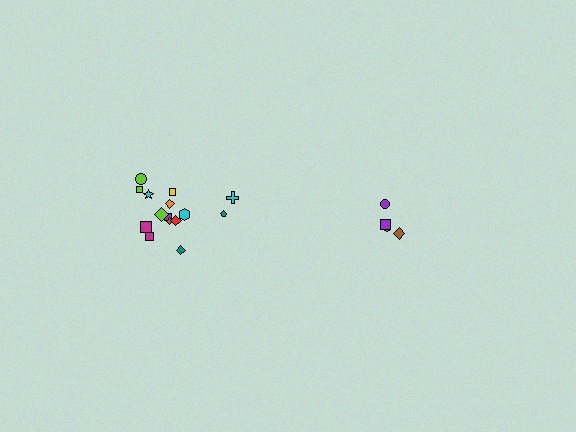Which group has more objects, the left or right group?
The left group.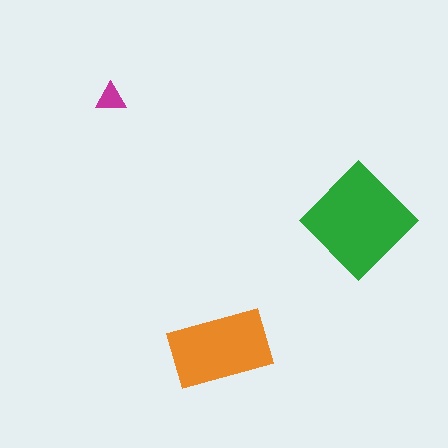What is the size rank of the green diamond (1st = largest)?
1st.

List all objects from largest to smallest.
The green diamond, the orange rectangle, the magenta triangle.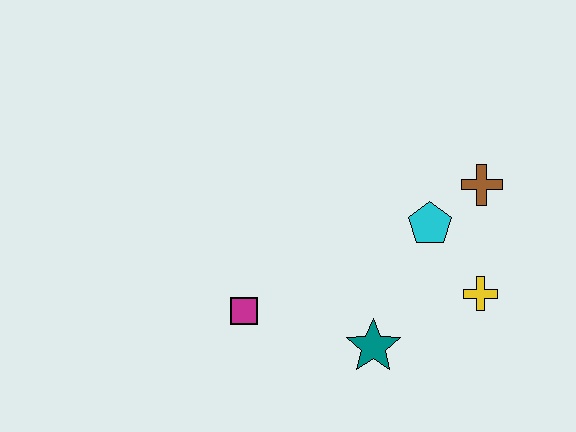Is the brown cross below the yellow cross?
No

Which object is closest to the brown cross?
The cyan pentagon is closest to the brown cross.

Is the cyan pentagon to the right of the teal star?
Yes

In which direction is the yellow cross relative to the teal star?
The yellow cross is to the right of the teal star.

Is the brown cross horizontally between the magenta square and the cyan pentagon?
No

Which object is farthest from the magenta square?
The brown cross is farthest from the magenta square.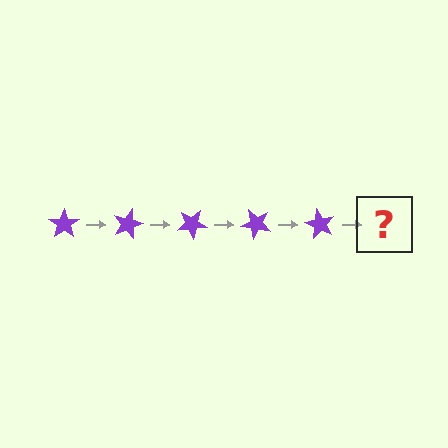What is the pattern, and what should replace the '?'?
The pattern is that the star rotates 15 degrees each step. The '?' should be a purple star rotated 75 degrees.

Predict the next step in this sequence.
The next step is a purple star rotated 75 degrees.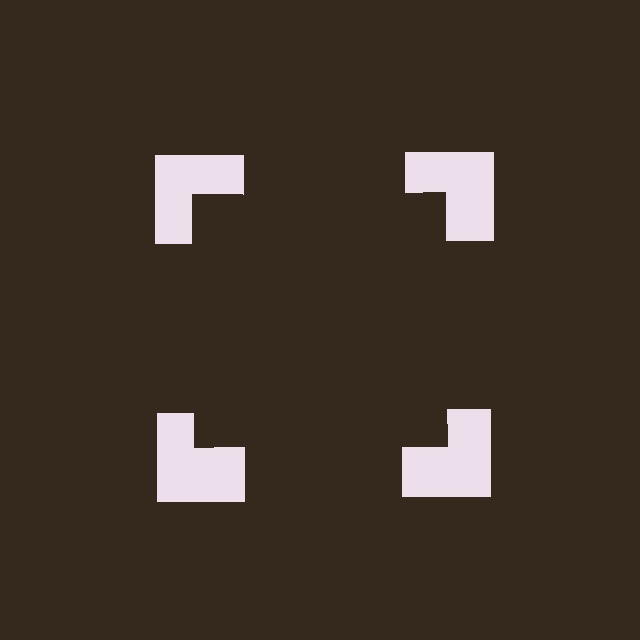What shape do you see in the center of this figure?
An illusory square — its edges are inferred from the aligned wedge cuts in the notched squares, not physically drawn.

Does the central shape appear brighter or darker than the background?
It typically appears slightly darker than the background, even though no actual brightness change is drawn.